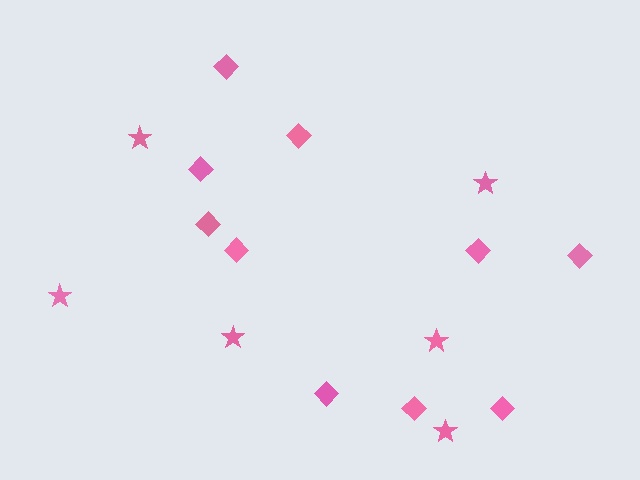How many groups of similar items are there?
There are 2 groups: one group of diamonds (10) and one group of stars (6).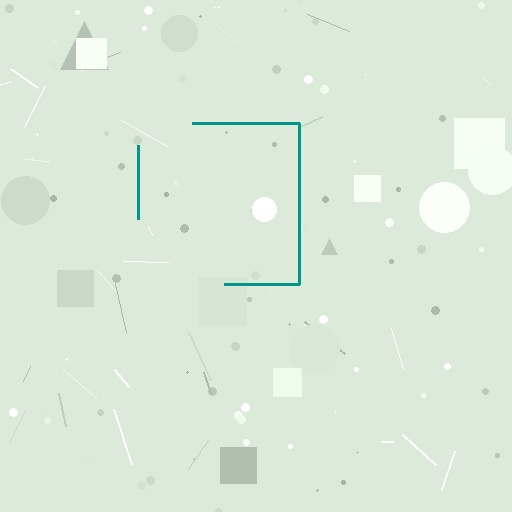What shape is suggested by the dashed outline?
The dashed outline suggests a square.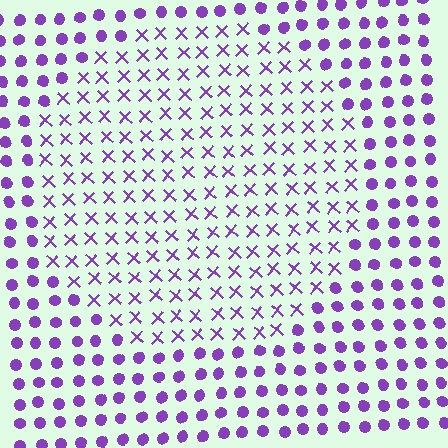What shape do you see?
I see a circle.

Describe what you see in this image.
The image is filled with small purple elements arranged in a uniform grid. A circle-shaped region contains X marks, while the surrounding area contains circles. The boundary is defined purely by the change in element shape.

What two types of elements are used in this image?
The image uses X marks inside the circle region and circles outside it.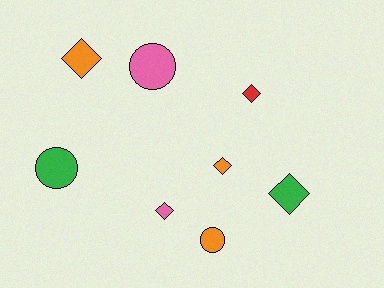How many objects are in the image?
There are 8 objects.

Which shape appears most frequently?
Diamond, with 5 objects.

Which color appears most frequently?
Orange, with 3 objects.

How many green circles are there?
There is 1 green circle.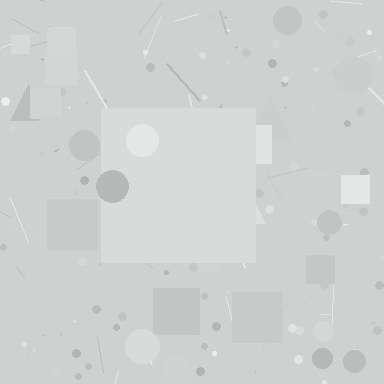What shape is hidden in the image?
A square is hidden in the image.